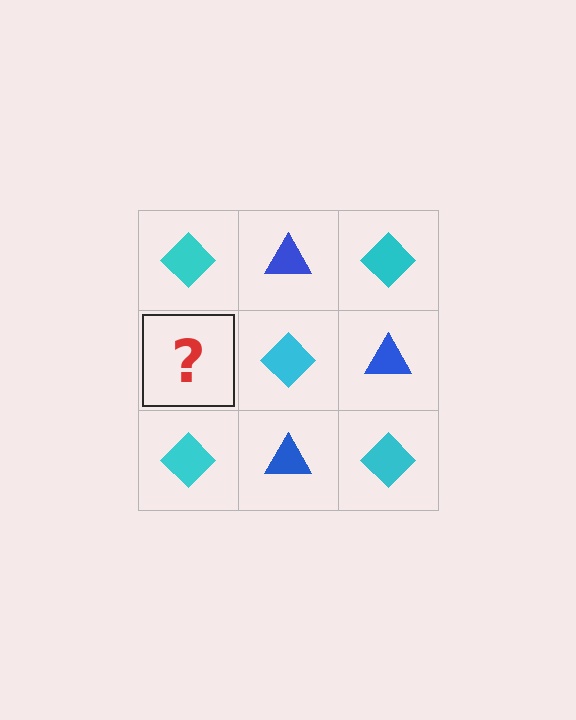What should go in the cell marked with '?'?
The missing cell should contain a blue triangle.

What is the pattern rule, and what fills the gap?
The rule is that it alternates cyan diamond and blue triangle in a checkerboard pattern. The gap should be filled with a blue triangle.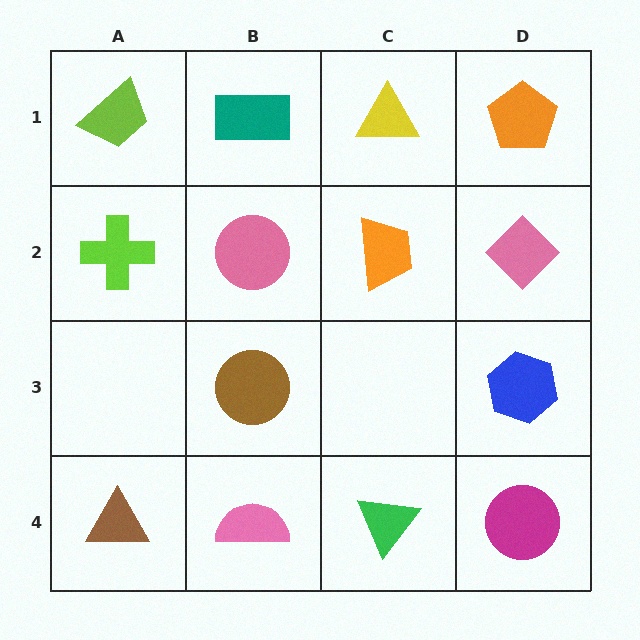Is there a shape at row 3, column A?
No, that cell is empty.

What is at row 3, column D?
A blue hexagon.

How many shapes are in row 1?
4 shapes.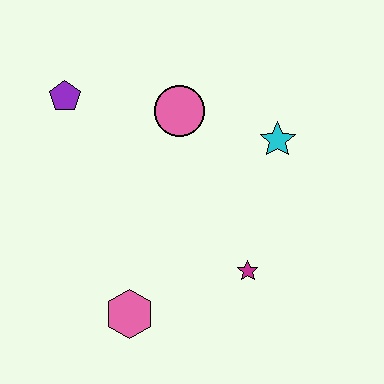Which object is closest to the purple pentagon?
The pink circle is closest to the purple pentagon.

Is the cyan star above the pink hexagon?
Yes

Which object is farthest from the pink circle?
The pink hexagon is farthest from the pink circle.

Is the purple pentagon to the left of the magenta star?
Yes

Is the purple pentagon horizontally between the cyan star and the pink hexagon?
No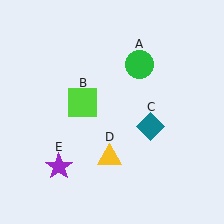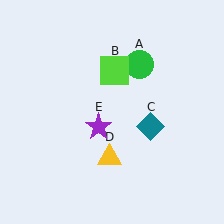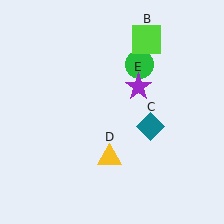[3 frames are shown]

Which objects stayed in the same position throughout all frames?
Green circle (object A) and teal diamond (object C) and yellow triangle (object D) remained stationary.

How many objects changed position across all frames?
2 objects changed position: lime square (object B), purple star (object E).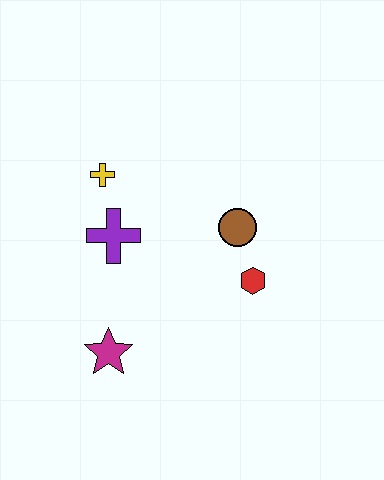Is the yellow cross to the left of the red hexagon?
Yes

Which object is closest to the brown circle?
The red hexagon is closest to the brown circle.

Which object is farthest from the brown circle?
The magenta star is farthest from the brown circle.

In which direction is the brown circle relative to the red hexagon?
The brown circle is above the red hexagon.